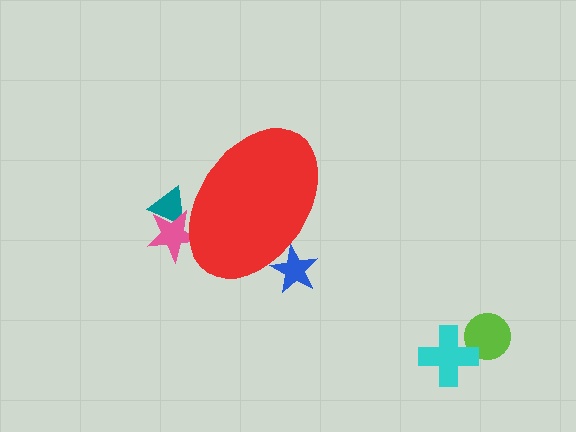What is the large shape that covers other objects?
A red ellipse.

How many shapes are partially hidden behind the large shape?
3 shapes are partially hidden.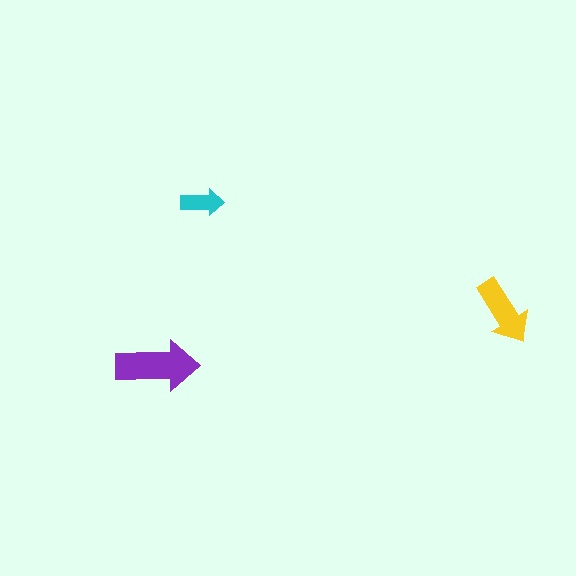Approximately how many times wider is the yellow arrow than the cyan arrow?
About 1.5 times wider.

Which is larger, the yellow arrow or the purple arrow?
The purple one.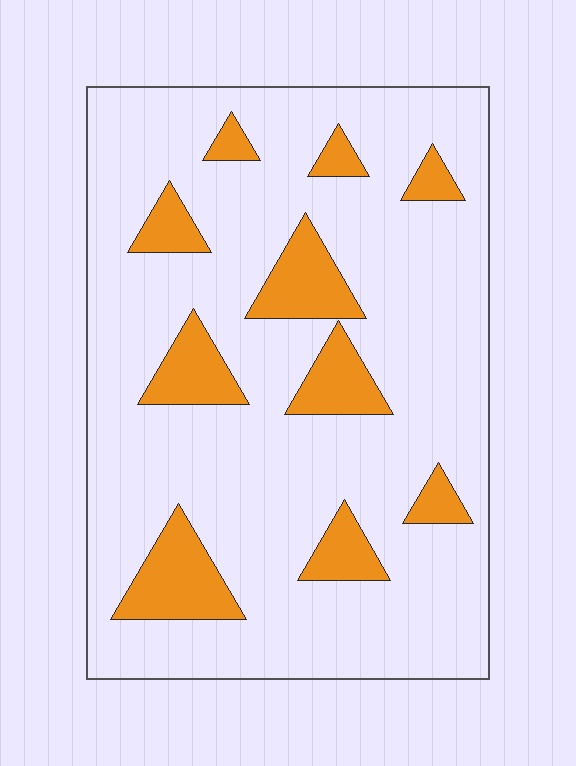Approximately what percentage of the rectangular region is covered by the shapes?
Approximately 15%.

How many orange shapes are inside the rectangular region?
10.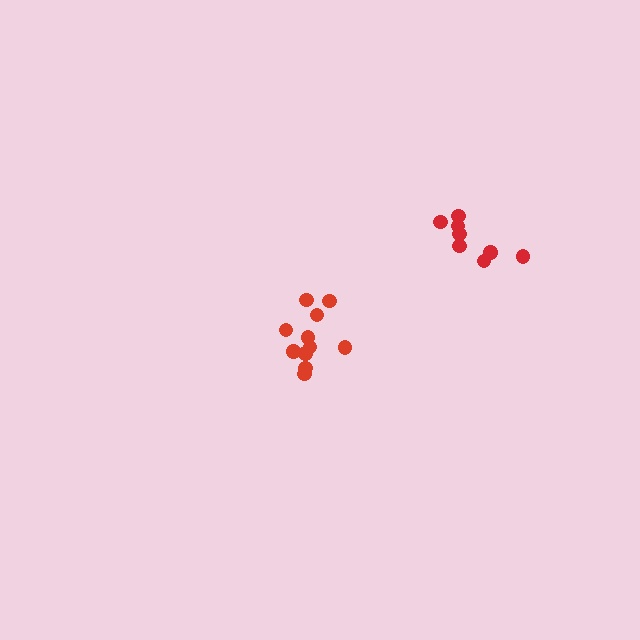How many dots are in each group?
Group 1: 11 dots, Group 2: 8 dots (19 total).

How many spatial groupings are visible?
There are 2 spatial groupings.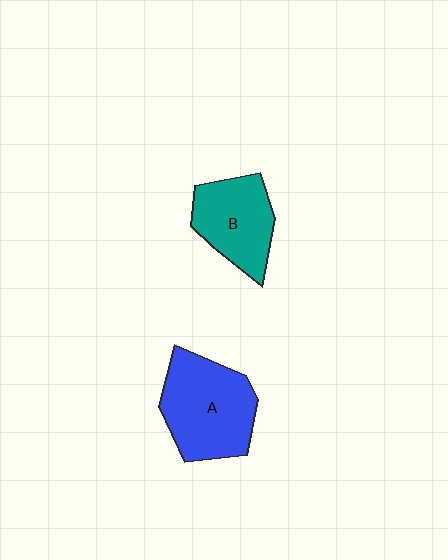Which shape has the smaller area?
Shape B (teal).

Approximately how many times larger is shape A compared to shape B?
Approximately 1.3 times.